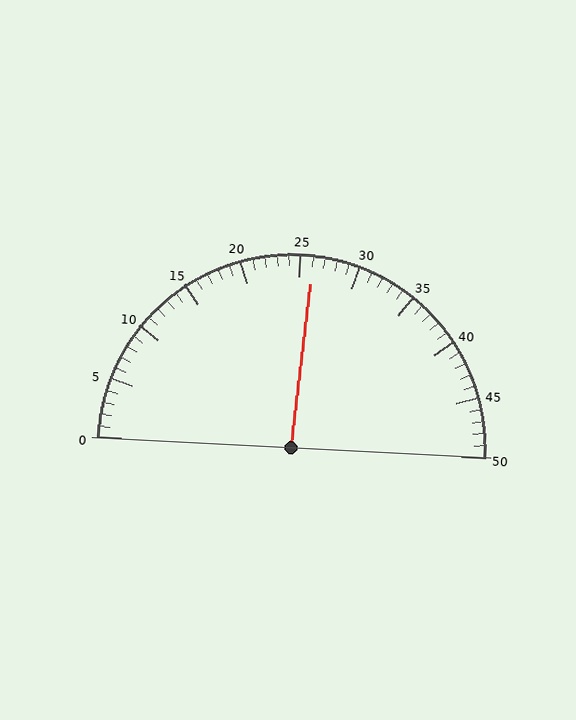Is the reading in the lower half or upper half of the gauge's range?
The reading is in the upper half of the range (0 to 50).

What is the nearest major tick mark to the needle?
The nearest major tick mark is 25.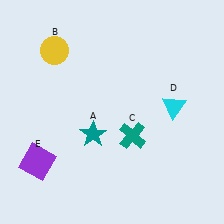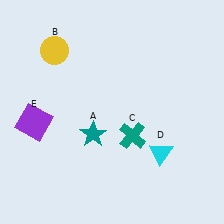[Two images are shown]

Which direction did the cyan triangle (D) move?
The cyan triangle (D) moved down.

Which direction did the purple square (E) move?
The purple square (E) moved up.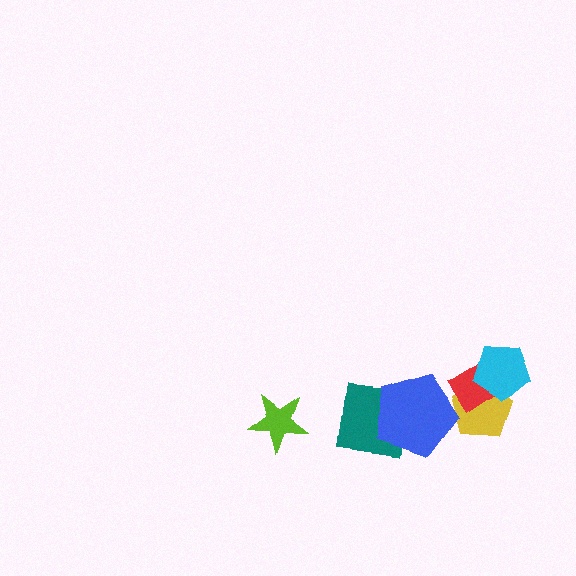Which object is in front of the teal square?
The blue pentagon is in front of the teal square.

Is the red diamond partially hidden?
Yes, it is partially covered by another shape.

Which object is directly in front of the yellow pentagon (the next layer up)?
The red diamond is directly in front of the yellow pentagon.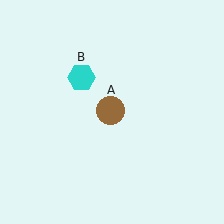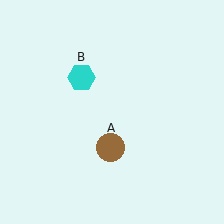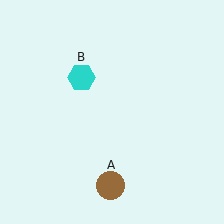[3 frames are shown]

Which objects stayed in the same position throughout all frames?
Cyan hexagon (object B) remained stationary.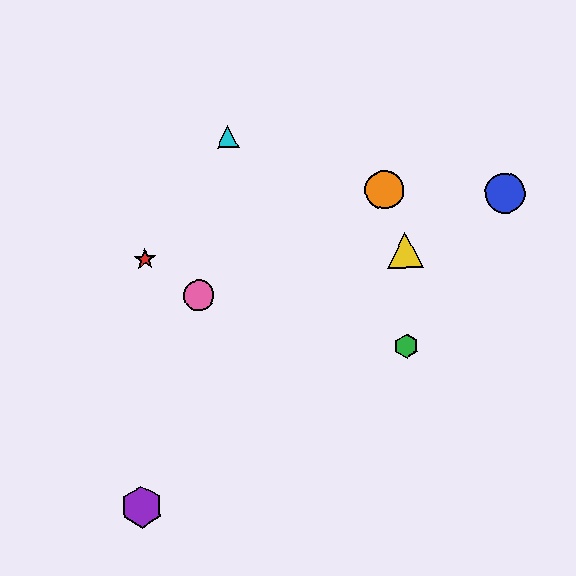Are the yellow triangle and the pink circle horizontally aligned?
No, the yellow triangle is at y≈250 and the pink circle is at y≈295.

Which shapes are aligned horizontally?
The red star, the yellow triangle are aligned horizontally.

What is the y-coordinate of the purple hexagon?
The purple hexagon is at y≈507.